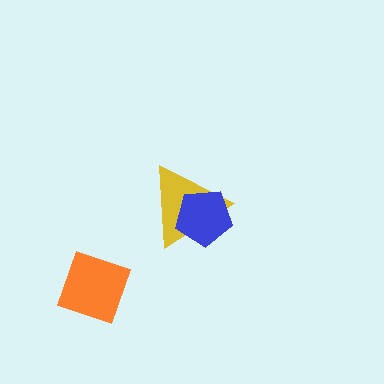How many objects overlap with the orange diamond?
0 objects overlap with the orange diamond.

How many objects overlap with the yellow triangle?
1 object overlaps with the yellow triangle.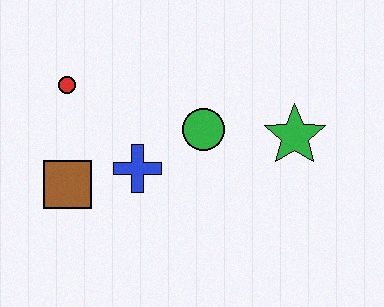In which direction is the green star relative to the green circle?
The green star is to the right of the green circle.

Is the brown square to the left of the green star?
Yes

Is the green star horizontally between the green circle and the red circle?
No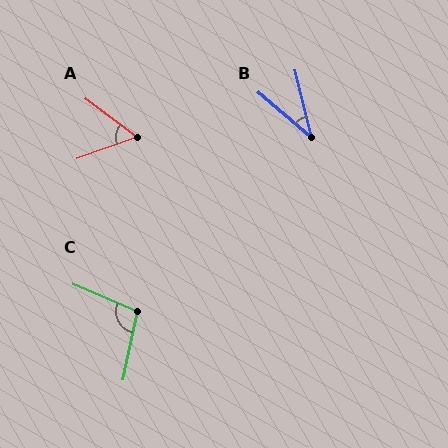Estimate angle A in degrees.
Approximately 56 degrees.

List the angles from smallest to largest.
B (36°), A (56°), C (101°).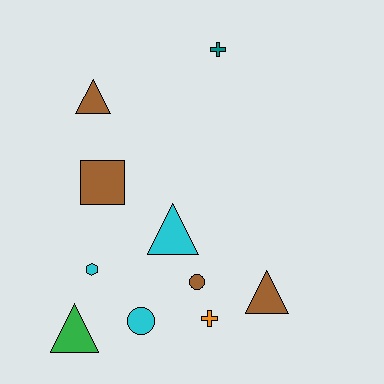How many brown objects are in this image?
There are 4 brown objects.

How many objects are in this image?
There are 10 objects.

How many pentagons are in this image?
There are no pentagons.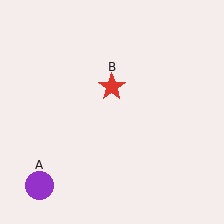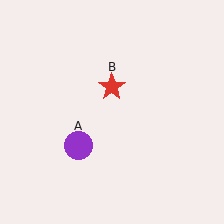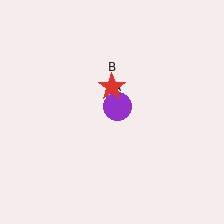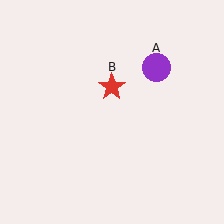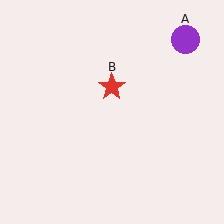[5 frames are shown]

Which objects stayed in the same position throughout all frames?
Red star (object B) remained stationary.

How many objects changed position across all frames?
1 object changed position: purple circle (object A).